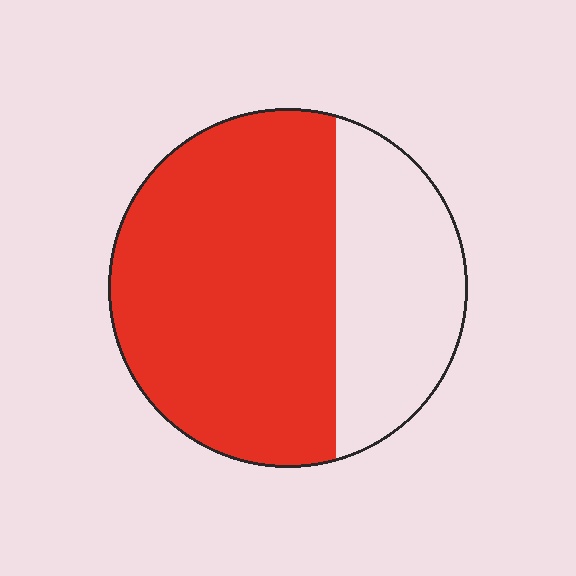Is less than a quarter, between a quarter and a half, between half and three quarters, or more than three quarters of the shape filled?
Between half and three quarters.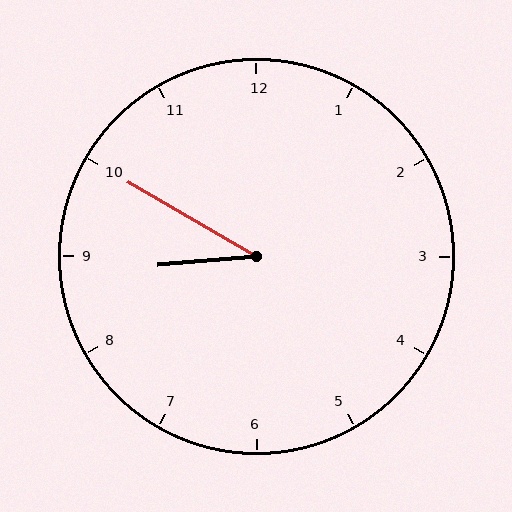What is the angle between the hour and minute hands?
Approximately 35 degrees.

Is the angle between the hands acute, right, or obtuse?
It is acute.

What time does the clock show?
8:50.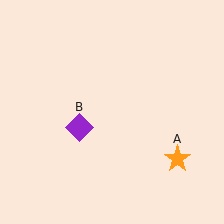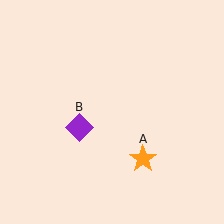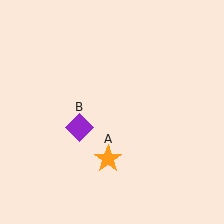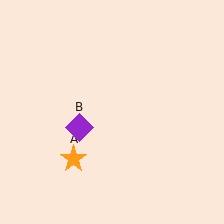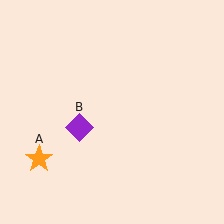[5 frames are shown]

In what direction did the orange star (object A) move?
The orange star (object A) moved left.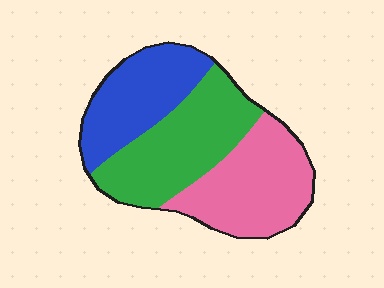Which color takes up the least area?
Blue, at roughly 30%.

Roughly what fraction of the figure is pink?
Pink covers around 35% of the figure.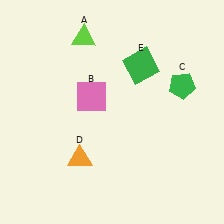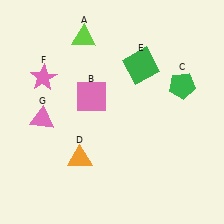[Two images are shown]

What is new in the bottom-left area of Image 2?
A pink triangle (G) was added in the bottom-left area of Image 2.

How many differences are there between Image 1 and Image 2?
There are 2 differences between the two images.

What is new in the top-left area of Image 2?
A pink star (F) was added in the top-left area of Image 2.